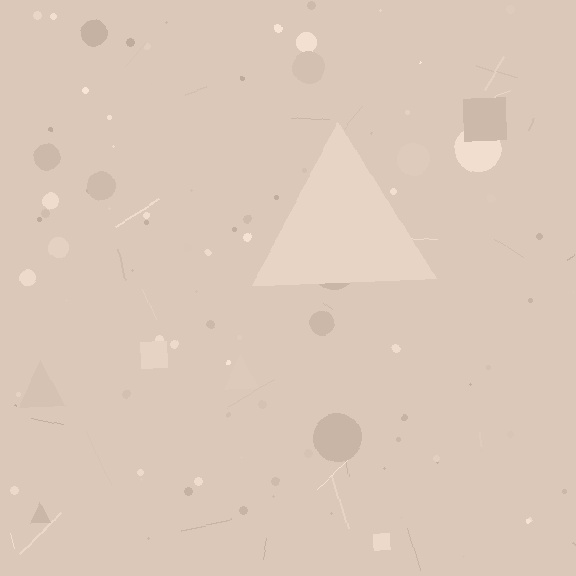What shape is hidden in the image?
A triangle is hidden in the image.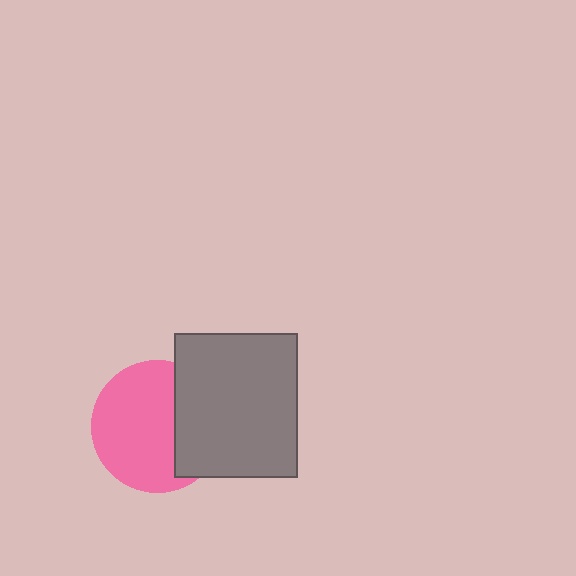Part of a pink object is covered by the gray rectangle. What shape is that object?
It is a circle.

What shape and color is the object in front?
The object in front is a gray rectangle.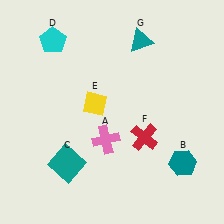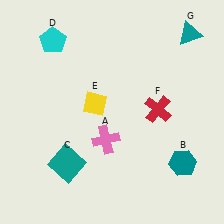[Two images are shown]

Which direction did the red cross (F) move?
The red cross (F) moved up.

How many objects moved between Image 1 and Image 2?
2 objects moved between the two images.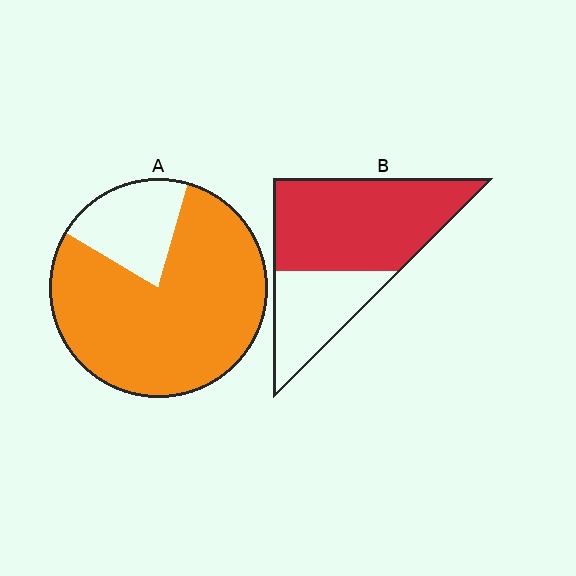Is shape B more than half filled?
Yes.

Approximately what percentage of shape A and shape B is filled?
A is approximately 80% and B is approximately 65%.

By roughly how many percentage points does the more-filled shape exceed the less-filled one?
By roughly 15 percentage points (A over B).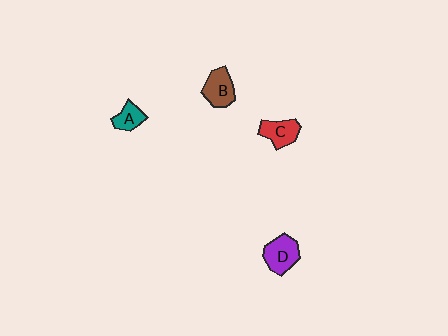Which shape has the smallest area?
Shape A (teal).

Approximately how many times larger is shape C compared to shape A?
Approximately 1.4 times.